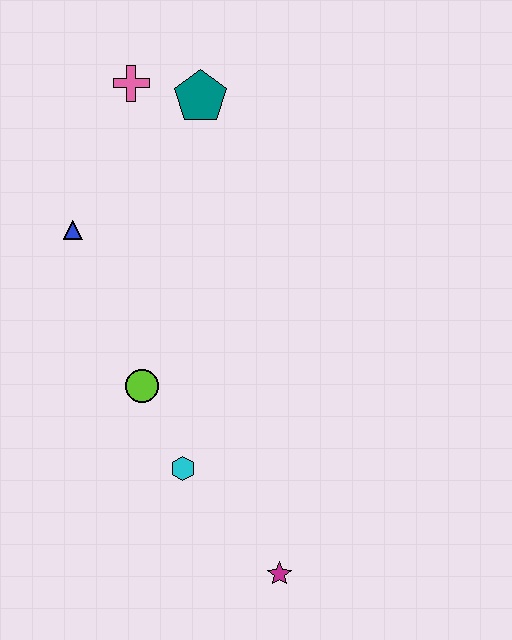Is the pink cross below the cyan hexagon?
No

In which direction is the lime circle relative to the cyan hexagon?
The lime circle is above the cyan hexagon.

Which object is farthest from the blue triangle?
The magenta star is farthest from the blue triangle.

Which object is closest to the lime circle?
The cyan hexagon is closest to the lime circle.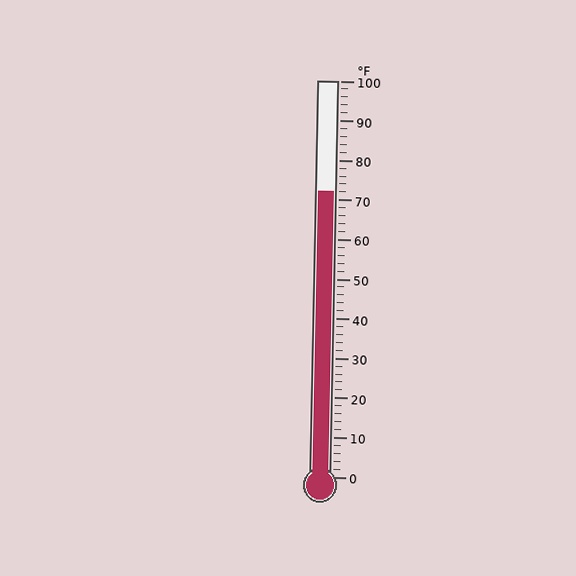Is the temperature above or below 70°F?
The temperature is above 70°F.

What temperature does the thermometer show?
The thermometer shows approximately 72°F.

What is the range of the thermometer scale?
The thermometer scale ranges from 0°F to 100°F.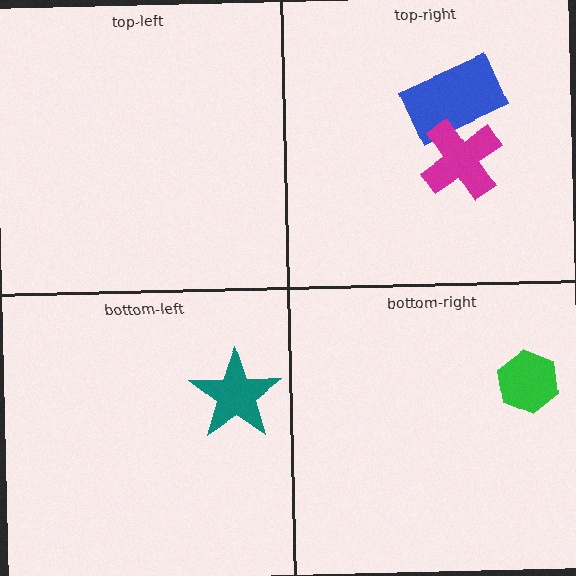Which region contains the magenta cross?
The top-right region.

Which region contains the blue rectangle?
The top-right region.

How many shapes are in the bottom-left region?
1.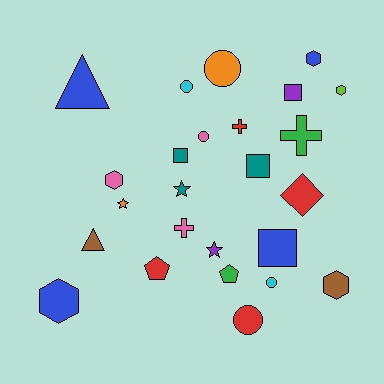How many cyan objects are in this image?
There are 2 cyan objects.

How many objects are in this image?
There are 25 objects.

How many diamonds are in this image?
There is 1 diamond.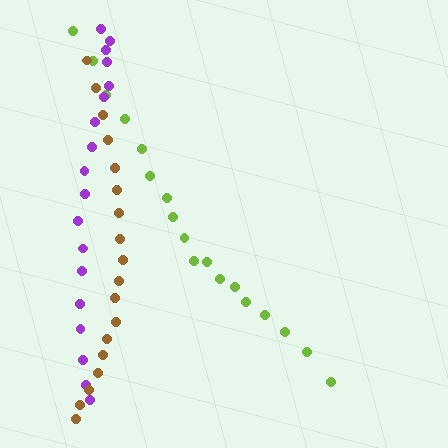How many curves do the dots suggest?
There are 3 distinct paths.